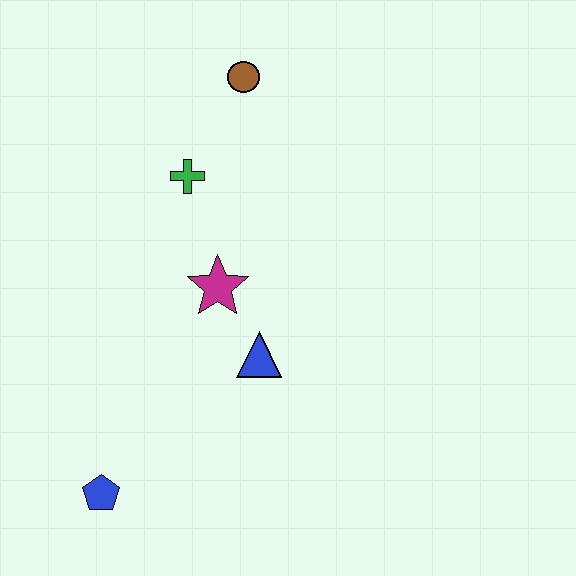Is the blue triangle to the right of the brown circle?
Yes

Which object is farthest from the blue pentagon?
The brown circle is farthest from the blue pentagon.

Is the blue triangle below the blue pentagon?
No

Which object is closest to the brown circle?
The green cross is closest to the brown circle.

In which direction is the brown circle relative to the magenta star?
The brown circle is above the magenta star.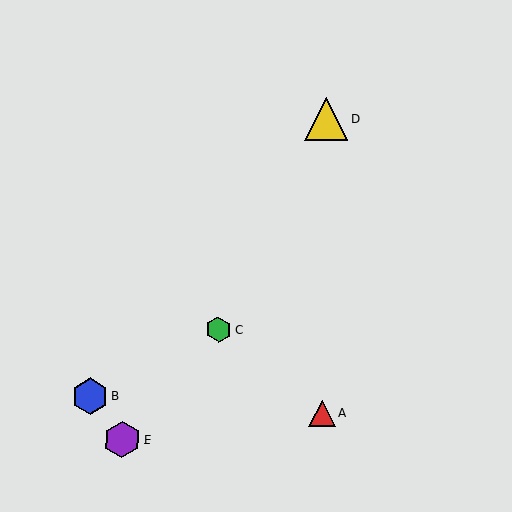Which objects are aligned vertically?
Objects A, D are aligned vertically.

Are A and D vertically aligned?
Yes, both are at x≈322.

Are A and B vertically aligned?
No, A is at x≈322 and B is at x≈90.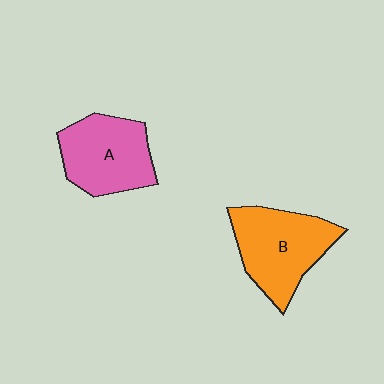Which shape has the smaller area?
Shape A (pink).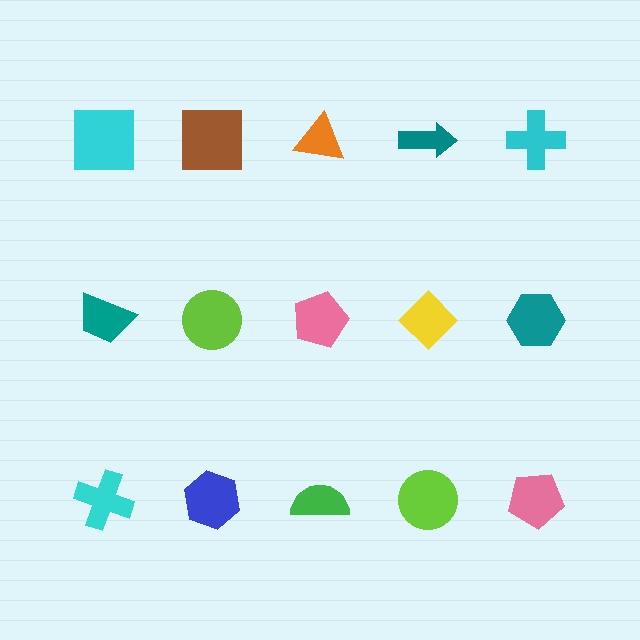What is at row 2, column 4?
A yellow diamond.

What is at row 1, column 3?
An orange triangle.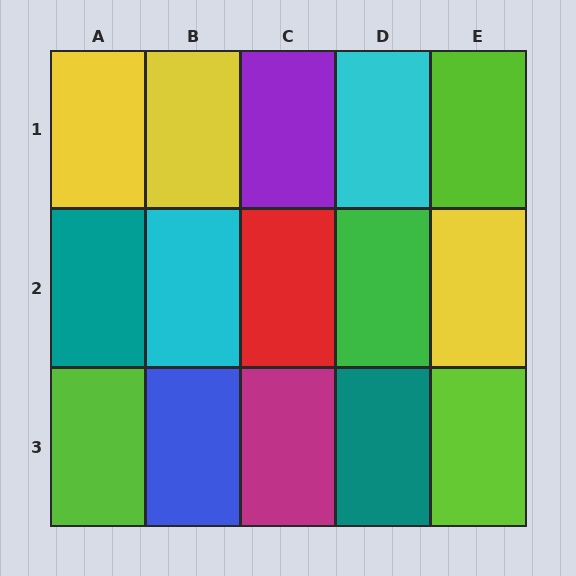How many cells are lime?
3 cells are lime.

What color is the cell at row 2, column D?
Green.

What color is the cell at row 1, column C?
Purple.